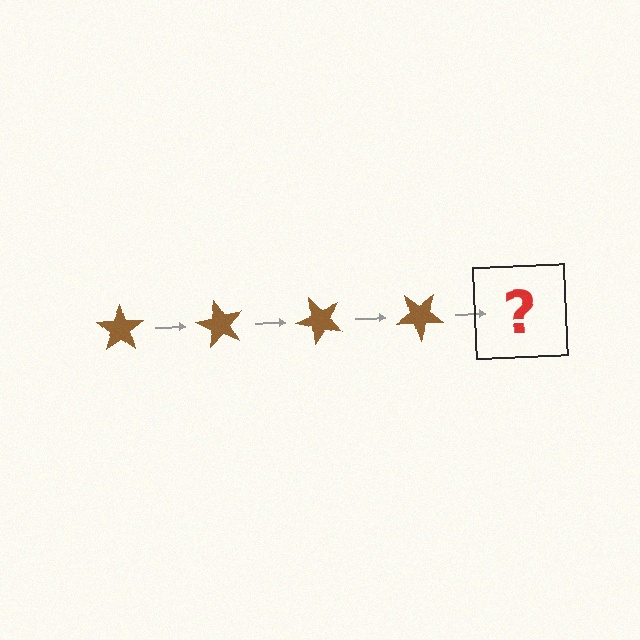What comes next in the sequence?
The next element should be a brown star rotated 240 degrees.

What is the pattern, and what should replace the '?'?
The pattern is that the star rotates 60 degrees each step. The '?' should be a brown star rotated 240 degrees.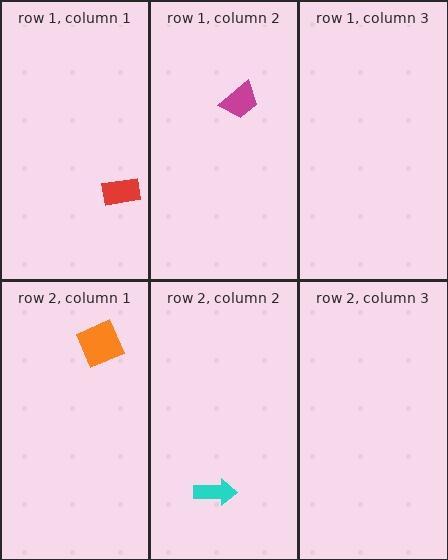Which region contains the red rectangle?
The row 1, column 1 region.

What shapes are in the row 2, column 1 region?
The orange square.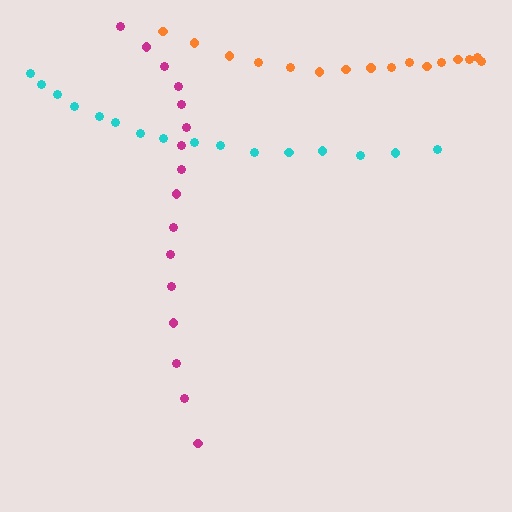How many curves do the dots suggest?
There are 3 distinct paths.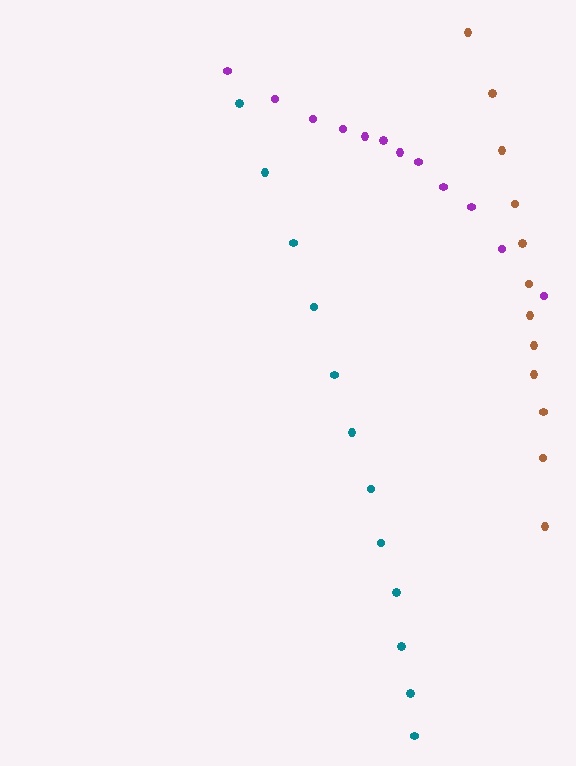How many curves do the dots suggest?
There are 3 distinct paths.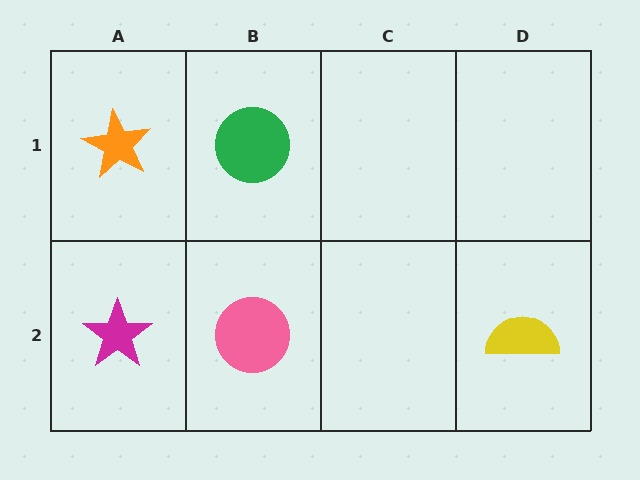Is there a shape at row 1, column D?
No, that cell is empty.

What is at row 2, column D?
A yellow semicircle.